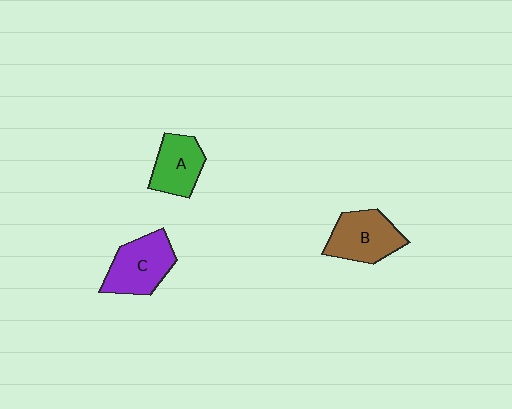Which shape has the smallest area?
Shape A (green).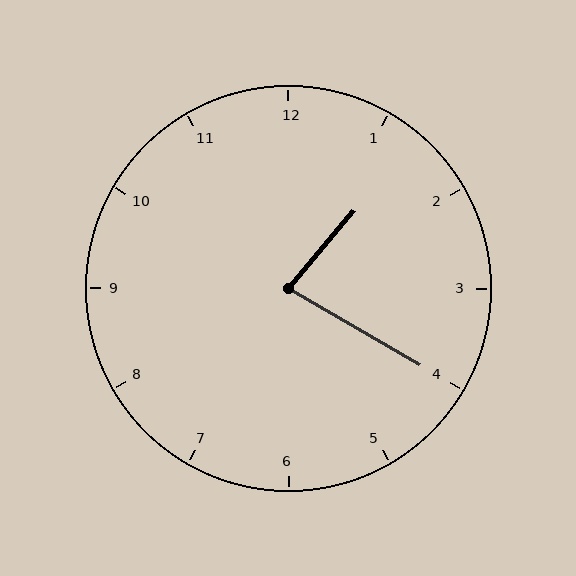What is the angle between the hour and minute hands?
Approximately 80 degrees.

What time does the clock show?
1:20.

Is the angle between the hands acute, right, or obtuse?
It is acute.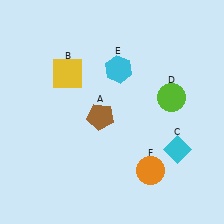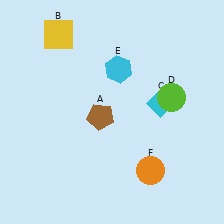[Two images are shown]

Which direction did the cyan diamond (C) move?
The cyan diamond (C) moved up.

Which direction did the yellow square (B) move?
The yellow square (B) moved up.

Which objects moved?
The objects that moved are: the yellow square (B), the cyan diamond (C).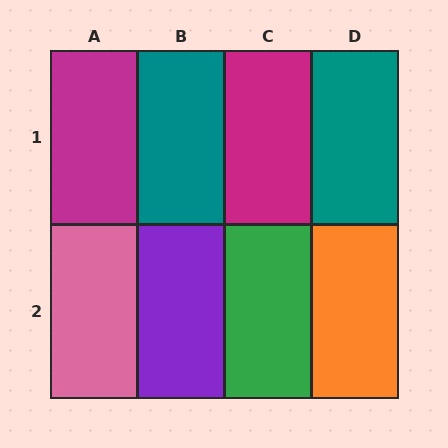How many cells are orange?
1 cell is orange.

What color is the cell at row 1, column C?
Magenta.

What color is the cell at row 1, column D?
Teal.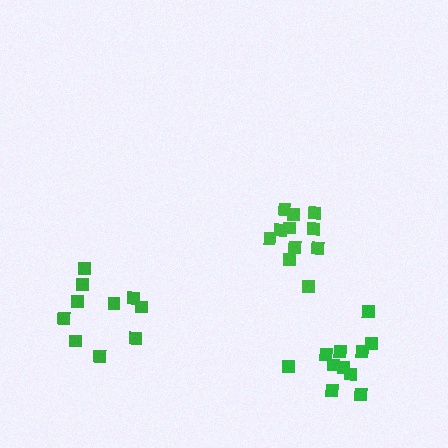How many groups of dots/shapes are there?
There are 3 groups.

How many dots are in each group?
Group 1: 11 dots, Group 2: 10 dots, Group 3: 11 dots (32 total).